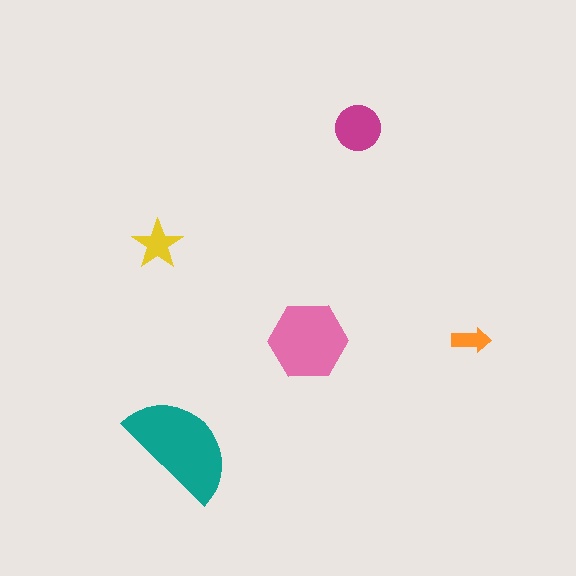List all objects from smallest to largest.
The orange arrow, the yellow star, the magenta circle, the pink hexagon, the teal semicircle.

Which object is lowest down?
The teal semicircle is bottommost.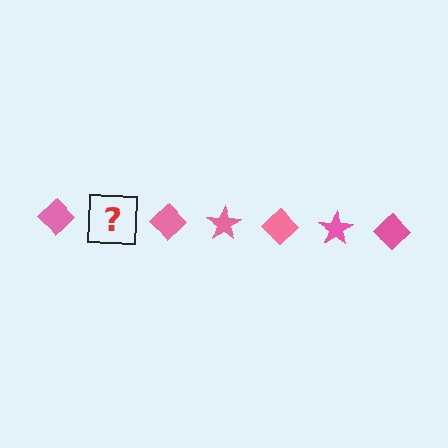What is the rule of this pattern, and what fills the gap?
The rule is that the pattern cycles through diamond, star shapes in pink. The gap should be filled with a pink star.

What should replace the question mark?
The question mark should be replaced with a pink star.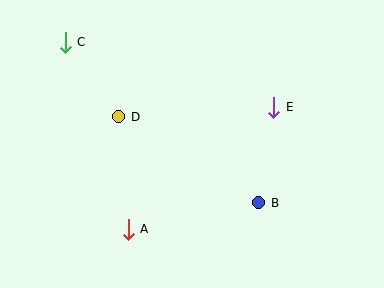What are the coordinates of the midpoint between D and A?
The midpoint between D and A is at (124, 173).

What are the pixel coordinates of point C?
Point C is at (65, 42).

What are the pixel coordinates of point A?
Point A is at (128, 229).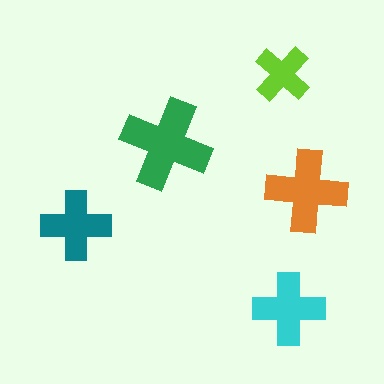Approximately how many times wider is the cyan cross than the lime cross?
About 1.5 times wider.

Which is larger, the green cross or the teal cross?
The green one.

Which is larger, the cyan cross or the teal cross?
The cyan one.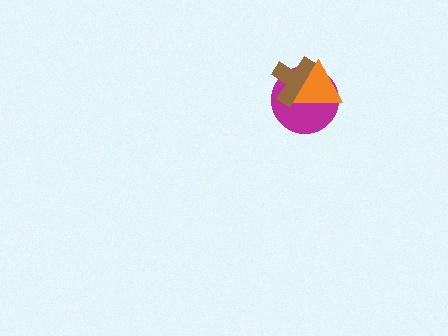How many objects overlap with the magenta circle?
2 objects overlap with the magenta circle.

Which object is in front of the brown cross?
The orange triangle is in front of the brown cross.